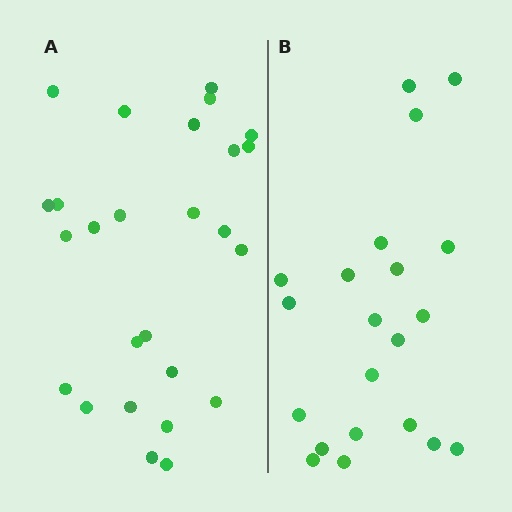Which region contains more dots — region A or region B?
Region A (the left region) has more dots.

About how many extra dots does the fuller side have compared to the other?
Region A has about 5 more dots than region B.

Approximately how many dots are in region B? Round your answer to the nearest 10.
About 20 dots. (The exact count is 21, which rounds to 20.)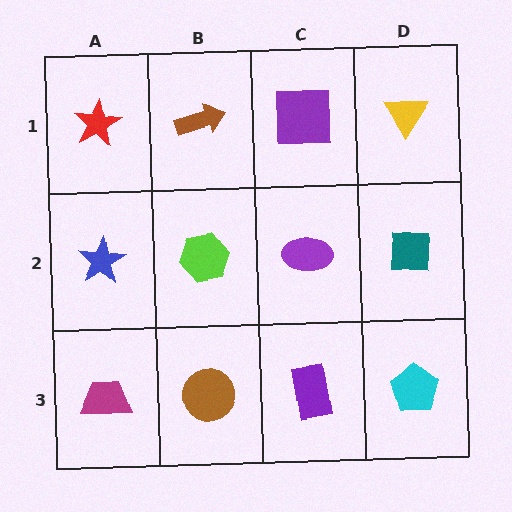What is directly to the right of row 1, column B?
A purple square.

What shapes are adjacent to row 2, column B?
A brown arrow (row 1, column B), a brown circle (row 3, column B), a blue star (row 2, column A), a purple ellipse (row 2, column C).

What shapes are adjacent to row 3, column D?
A teal square (row 2, column D), a purple rectangle (row 3, column C).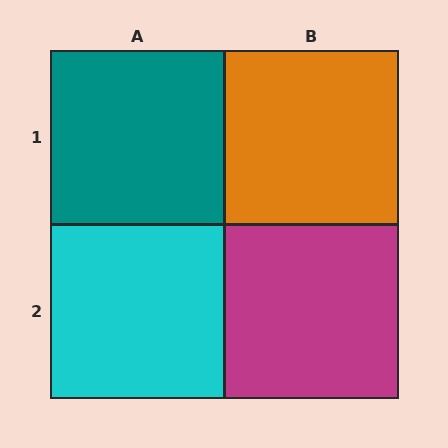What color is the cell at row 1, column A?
Teal.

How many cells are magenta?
1 cell is magenta.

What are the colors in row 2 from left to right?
Cyan, magenta.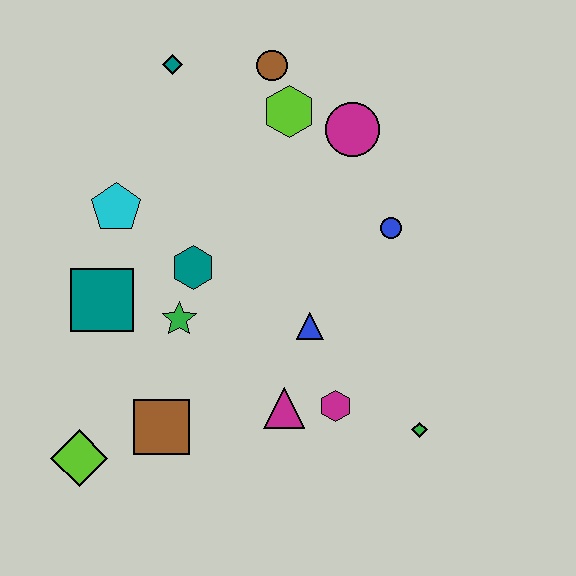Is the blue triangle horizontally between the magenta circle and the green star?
Yes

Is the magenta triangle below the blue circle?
Yes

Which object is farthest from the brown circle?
The lime diamond is farthest from the brown circle.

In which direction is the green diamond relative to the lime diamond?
The green diamond is to the right of the lime diamond.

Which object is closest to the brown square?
The lime diamond is closest to the brown square.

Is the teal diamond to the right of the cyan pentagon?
Yes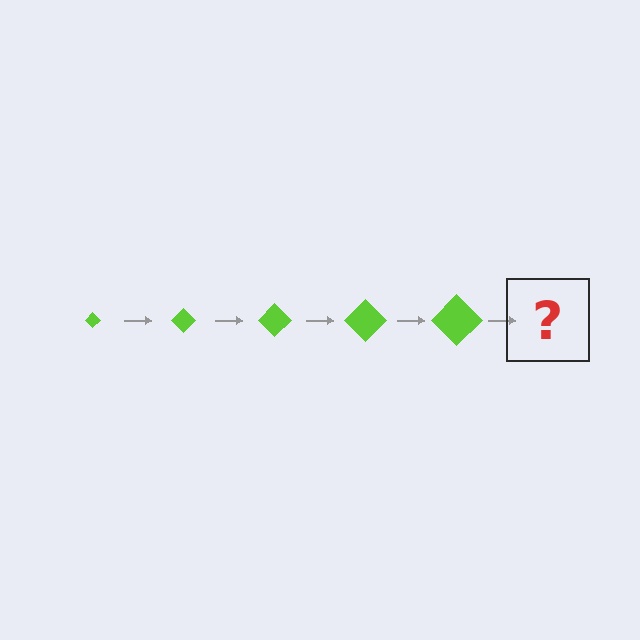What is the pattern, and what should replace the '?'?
The pattern is that the diamond gets progressively larger each step. The '?' should be a lime diamond, larger than the previous one.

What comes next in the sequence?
The next element should be a lime diamond, larger than the previous one.